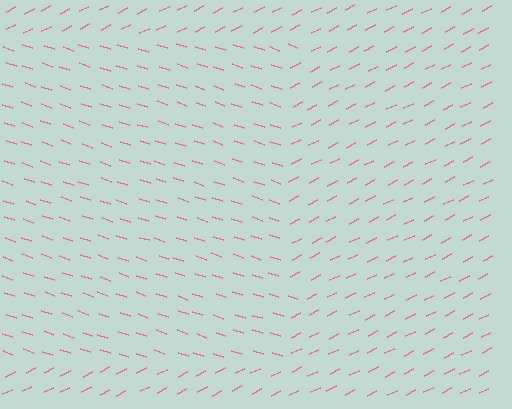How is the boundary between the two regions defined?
The boundary is defined purely by a change in line orientation (approximately 45 degrees difference). All lines are the same color and thickness.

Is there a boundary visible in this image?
Yes, there is a texture boundary formed by a change in line orientation.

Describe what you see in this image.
The image is filled with small pink line segments. A rectangle region in the image has lines oriented differently from the surrounding lines, creating a visible texture boundary.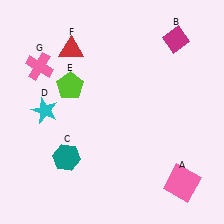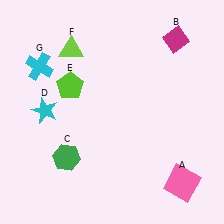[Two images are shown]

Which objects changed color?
C changed from teal to green. F changed from red to lime. G changed from pink to cyan.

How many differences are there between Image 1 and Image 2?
There are 3 differences between the two images.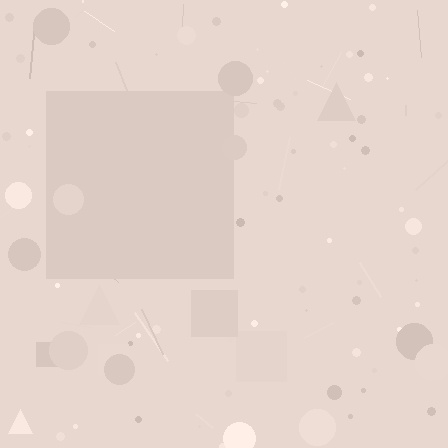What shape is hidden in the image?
A square is hidden in the image.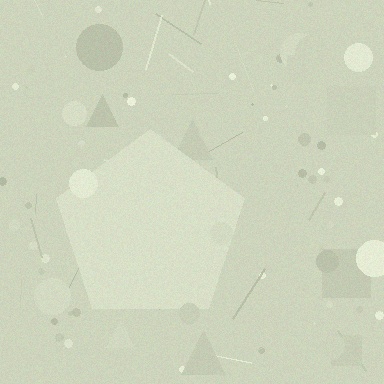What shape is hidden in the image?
A pentagon is hidden in the image.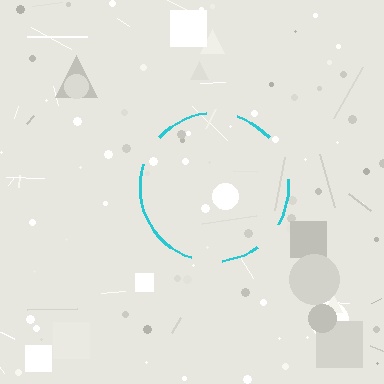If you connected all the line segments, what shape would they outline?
They would outline a circle.